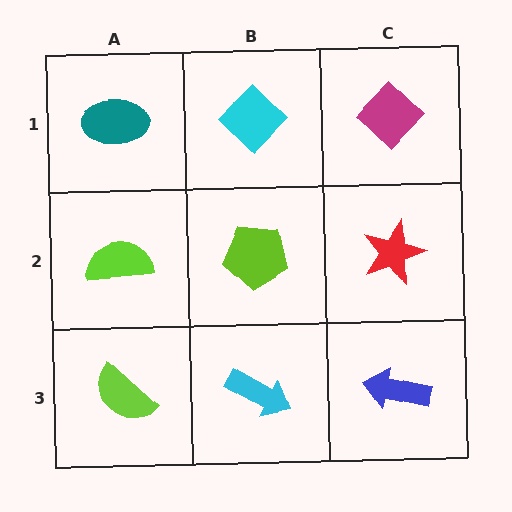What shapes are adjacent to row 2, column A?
A teal ellipse (row 1, column A), a lime semicircle (row 3, column A), a lime pentagon (row 2, column B).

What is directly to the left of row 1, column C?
A cyan diamond.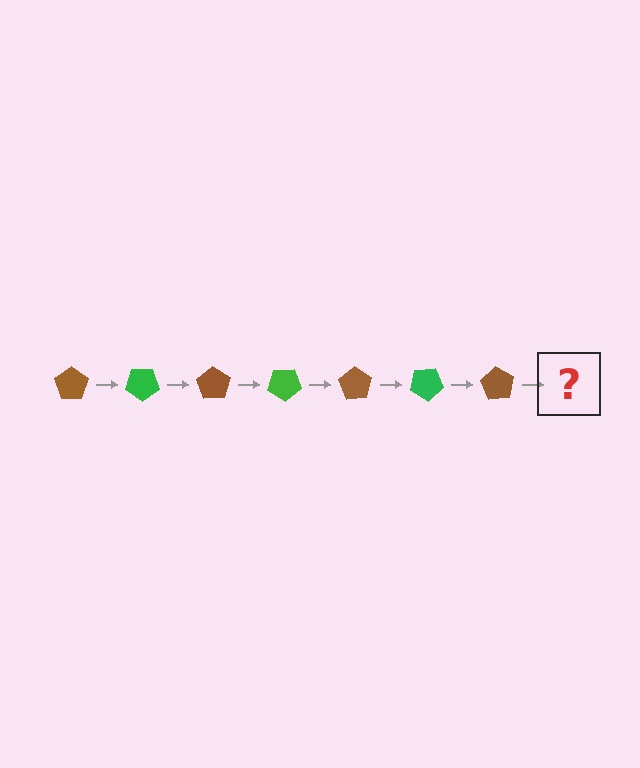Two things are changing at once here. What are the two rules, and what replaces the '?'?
The two rules are that it rotates 35 degrees each step and the color cycles through brown and green. The '?' should be a green pentagon, rotated 245 degrees from the start.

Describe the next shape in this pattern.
It should be a green pentagon, rotated 245 degrees from the start.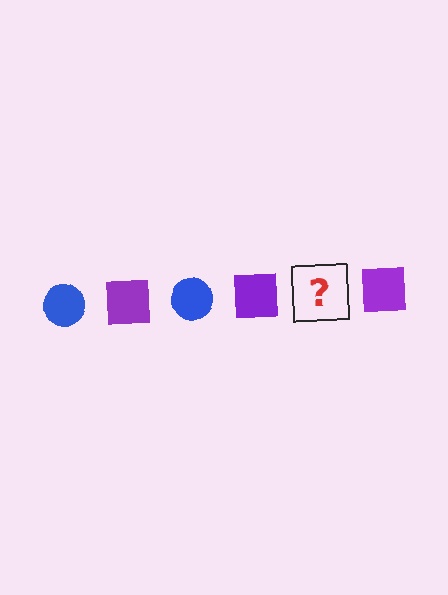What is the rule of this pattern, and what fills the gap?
The rule is that the pattern alternates between blue circle and purple square. The gap should be filled with a blue circle.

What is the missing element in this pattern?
The missing element is a blue circle.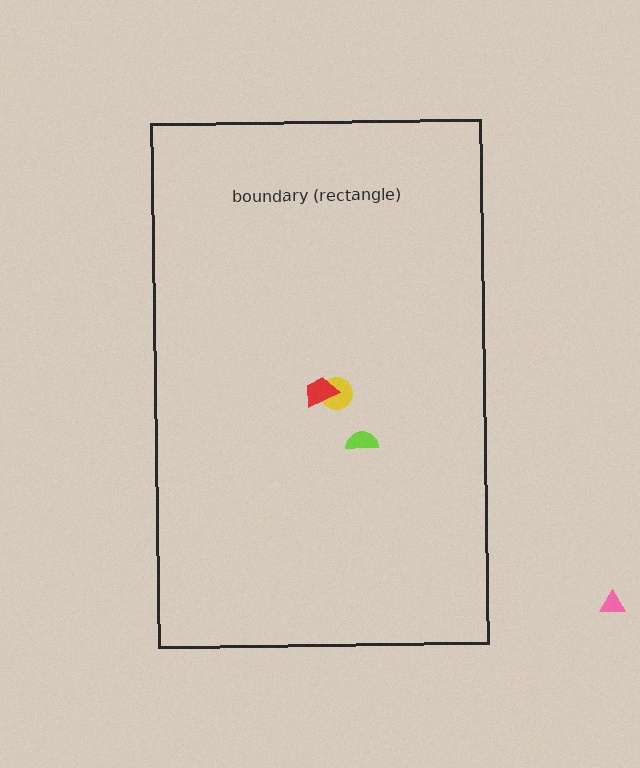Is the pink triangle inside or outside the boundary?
Outside.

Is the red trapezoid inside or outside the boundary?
Inside.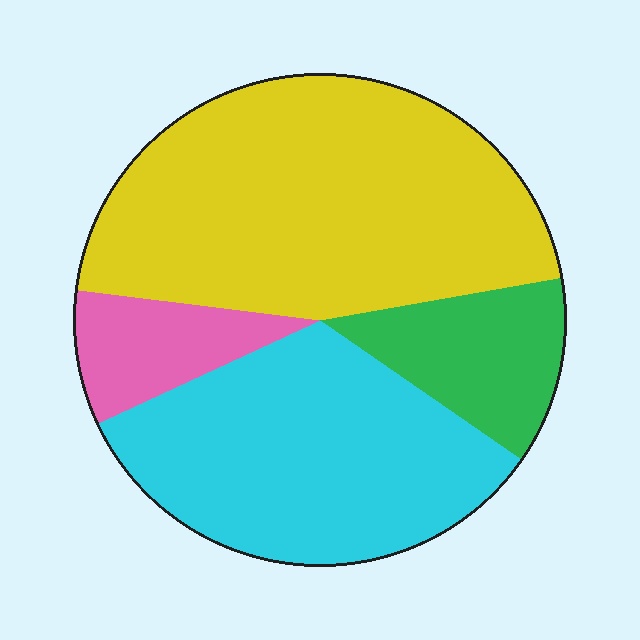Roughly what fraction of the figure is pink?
Pink takes up about one tenth (1/10) of the figure.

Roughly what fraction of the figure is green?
Green covers about 10% of the figure.